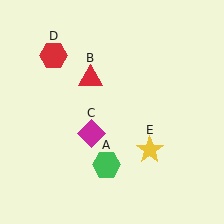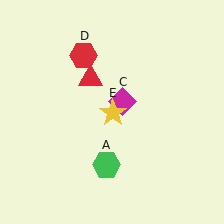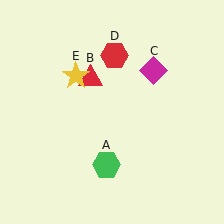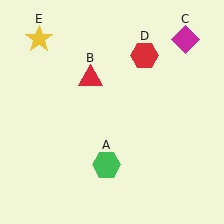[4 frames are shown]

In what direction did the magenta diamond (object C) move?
The magenta diamond (object C) moved up and to the right.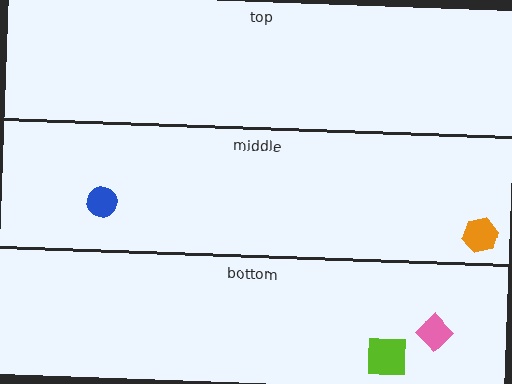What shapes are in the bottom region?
The lime square, the pink diamond.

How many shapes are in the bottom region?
2.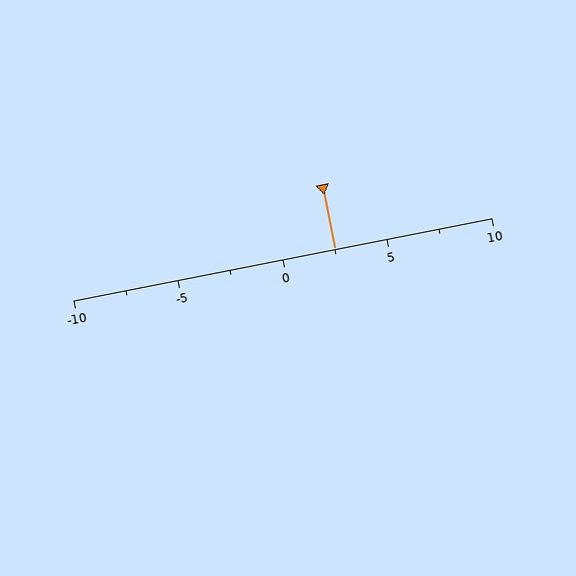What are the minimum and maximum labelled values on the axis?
The axis runs from -10 to 10.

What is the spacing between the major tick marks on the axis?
The major ticks are spaced 5 apart.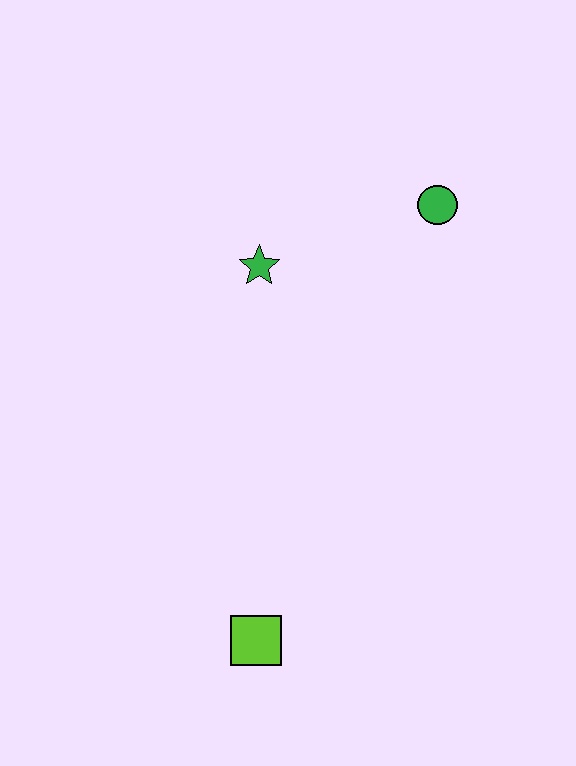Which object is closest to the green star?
The green circle is closest to the green star.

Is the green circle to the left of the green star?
No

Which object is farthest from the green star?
The lime square is farthest from the green star.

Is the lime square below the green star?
Yes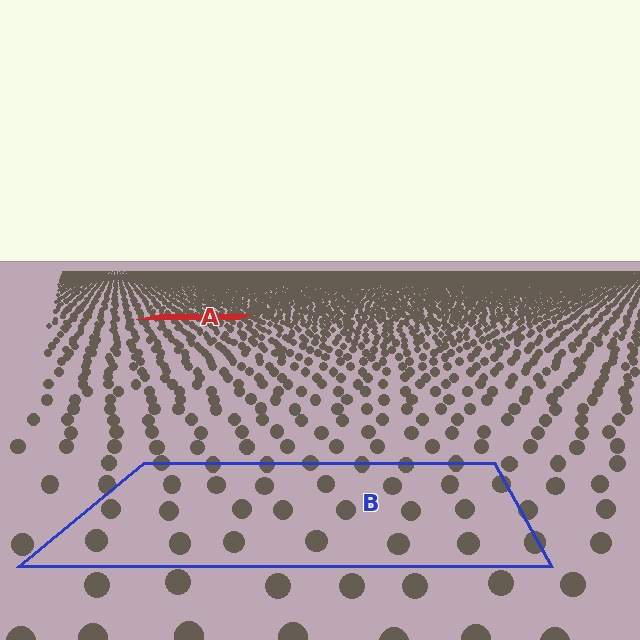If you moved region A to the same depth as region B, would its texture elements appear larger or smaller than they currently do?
They would appear larger. At a closer depth, the same texture elements are projected at a bigger on-screen size.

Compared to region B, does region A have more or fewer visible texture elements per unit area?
Region A has more texture elements per unit area — they are packed more densely because it is farther away.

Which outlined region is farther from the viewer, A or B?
Region A is farther from the viewer — the texture elements inside it appear smaller and more densely packed.